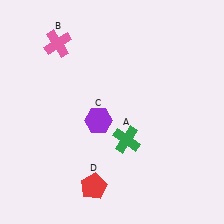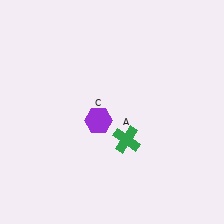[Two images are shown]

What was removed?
The pink cross (B), the red pentagon (D) were removed in Image 2.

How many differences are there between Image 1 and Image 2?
There are 2 differences between the two images.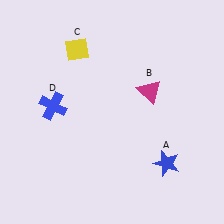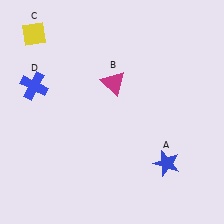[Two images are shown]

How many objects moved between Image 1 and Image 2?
3 objects moved between the two images.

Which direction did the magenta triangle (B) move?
The magenta triangle (B) moved left.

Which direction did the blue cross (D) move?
The blue cross (D) moved up.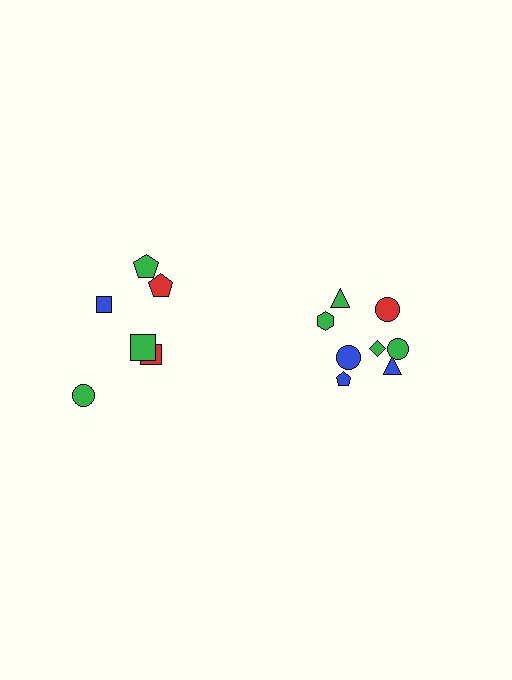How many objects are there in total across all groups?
There are 14 objects.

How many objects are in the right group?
There are 8 objects.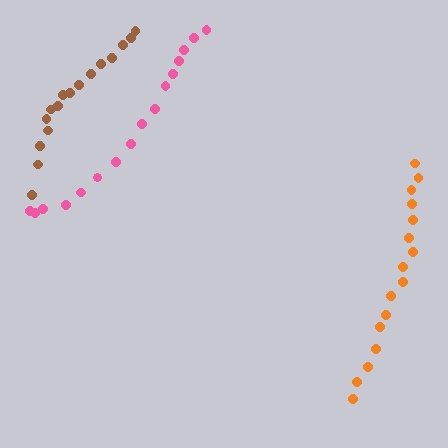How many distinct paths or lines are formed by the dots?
There are 3 distinct paths.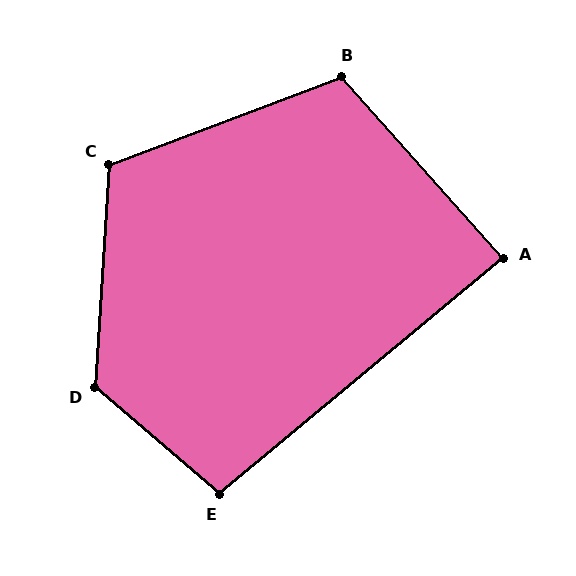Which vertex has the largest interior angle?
D, at approximately 127 degrees.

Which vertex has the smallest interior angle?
A, at approximately 88 degrees.